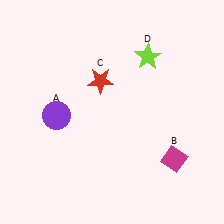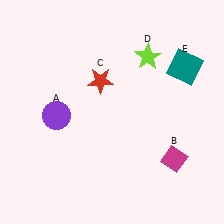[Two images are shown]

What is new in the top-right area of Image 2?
A teal square (E) was added in the top-right area of Image 2.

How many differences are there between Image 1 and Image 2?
There is 1 difference between the two images.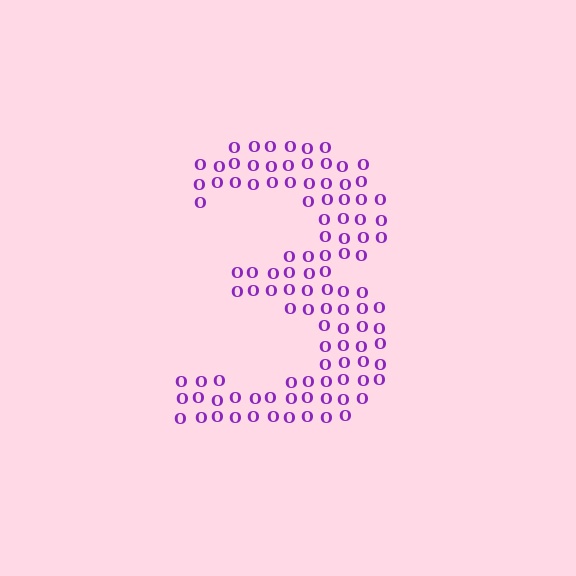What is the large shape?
The large shape is the digit 3.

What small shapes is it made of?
It is made of small letter O's.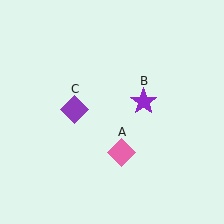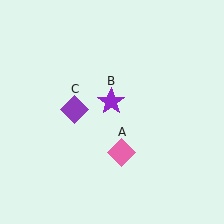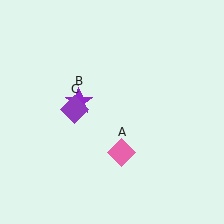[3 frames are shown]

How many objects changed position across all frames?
1 object changed position: purple star (object B).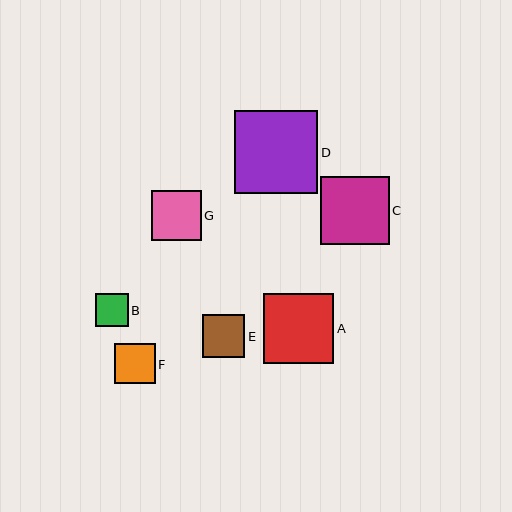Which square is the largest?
Square D is the largest with a size of approximately 83 pixels.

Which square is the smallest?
Square B is the smallest with a size of approximately 33 pixels.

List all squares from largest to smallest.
From largest to smallest: D, A, C, G, E, F, B.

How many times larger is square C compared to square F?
Square C is approximately 1.7 times the size of square F.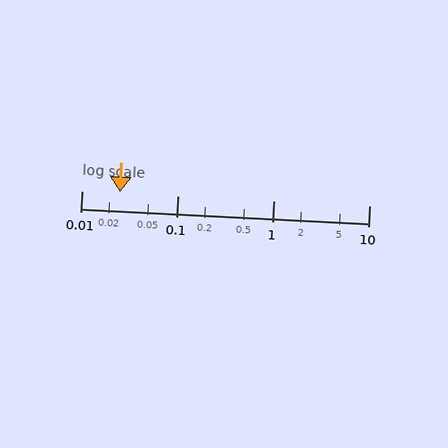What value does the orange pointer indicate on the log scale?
The pointer indicates approximately 0.025.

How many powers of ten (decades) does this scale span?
The scale spans 3 decades, from 0.01 to 10.